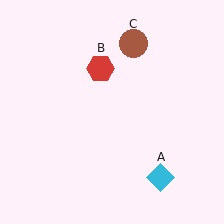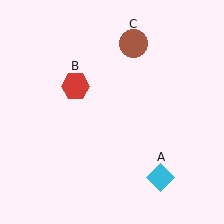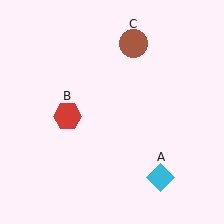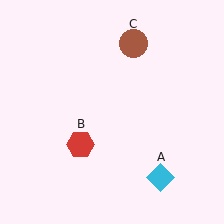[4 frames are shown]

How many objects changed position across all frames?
1 object changed position: red hexagon (object B).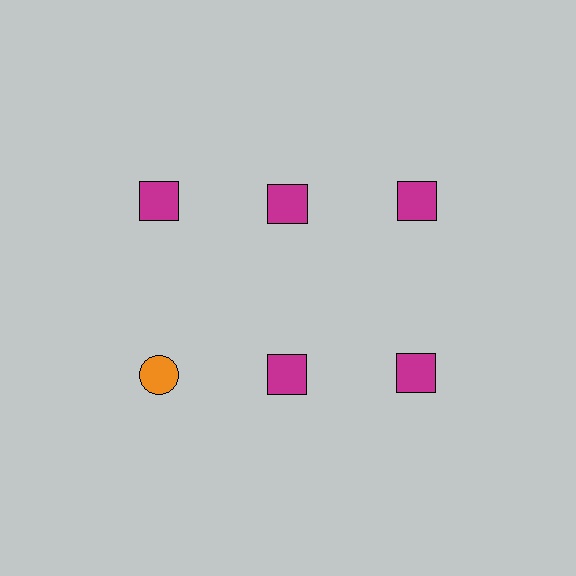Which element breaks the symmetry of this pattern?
The orange circle in the second row, leftmost column breaks the symmetry. All other shapes are magenta squares.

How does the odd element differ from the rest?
It differs in both color (orange instead of magenta) and shape (circle instead of square).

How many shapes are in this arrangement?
There are 6 shapes arranged in a grid pattern.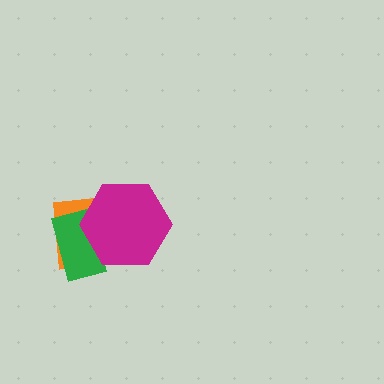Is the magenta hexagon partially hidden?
No, no other shape covers it.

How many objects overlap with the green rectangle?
2 objects overlap with the green rectangle.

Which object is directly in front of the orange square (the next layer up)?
The green rectangle is directly in front of the orange square.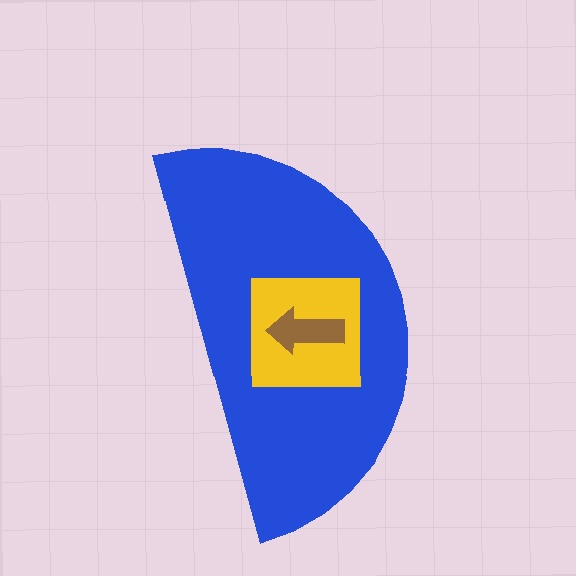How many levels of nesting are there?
3.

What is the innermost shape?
The brown arrow.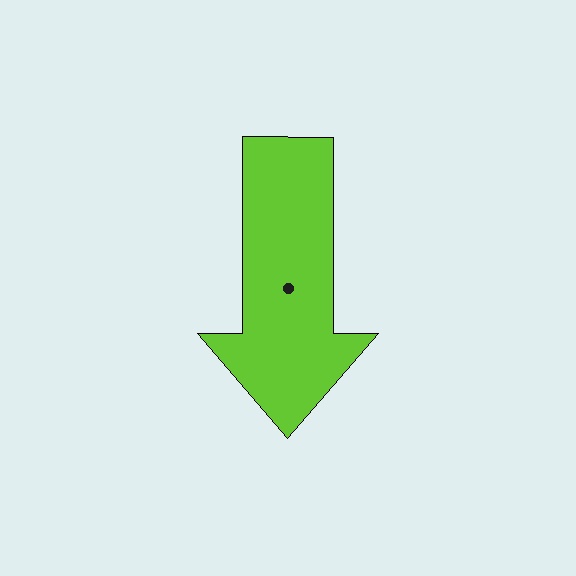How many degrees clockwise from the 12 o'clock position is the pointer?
Approximately 180 degrees.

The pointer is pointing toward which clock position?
Roughly 6 o'clock.